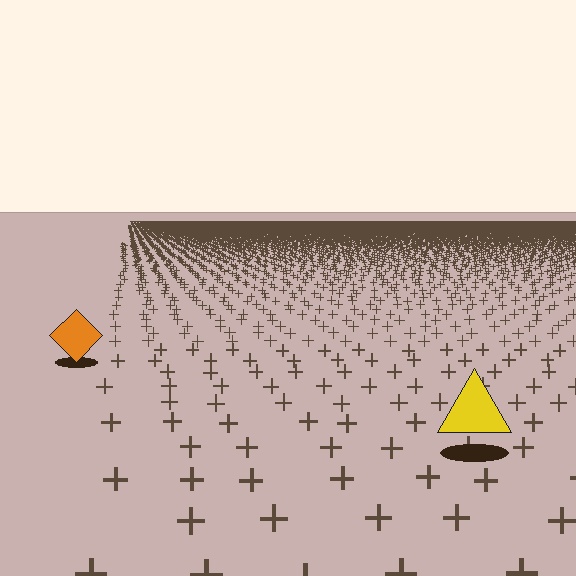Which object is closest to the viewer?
The yellow triangle is closest. The texture marks near it are larger and more spread out.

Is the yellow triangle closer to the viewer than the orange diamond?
Yes. The yellow triangle is closer — you can tell from the texture gradient: the ground texture is coarser near it.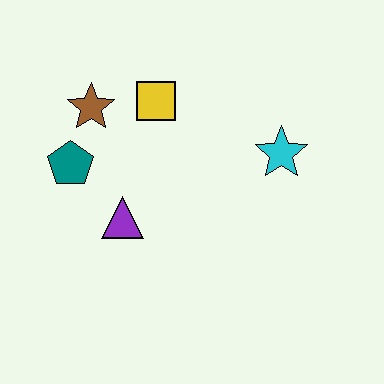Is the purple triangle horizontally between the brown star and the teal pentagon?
No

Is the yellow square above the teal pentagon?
Yes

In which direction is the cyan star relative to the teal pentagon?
The cyan star is to the right of the teal pentagon.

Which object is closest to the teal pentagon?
The brown star is closest to the teal pentagon.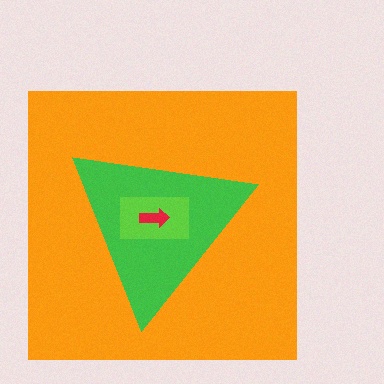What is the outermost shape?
The orange square.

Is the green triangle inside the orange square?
Yes.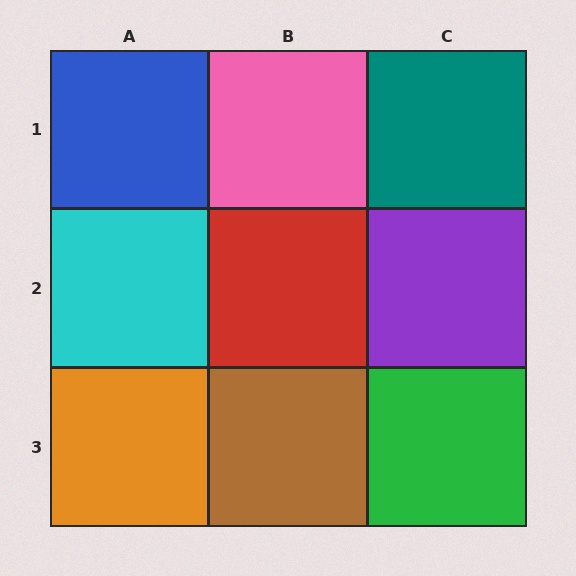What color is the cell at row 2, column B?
Red.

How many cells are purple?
1 cell is purple.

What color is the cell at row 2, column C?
Purple.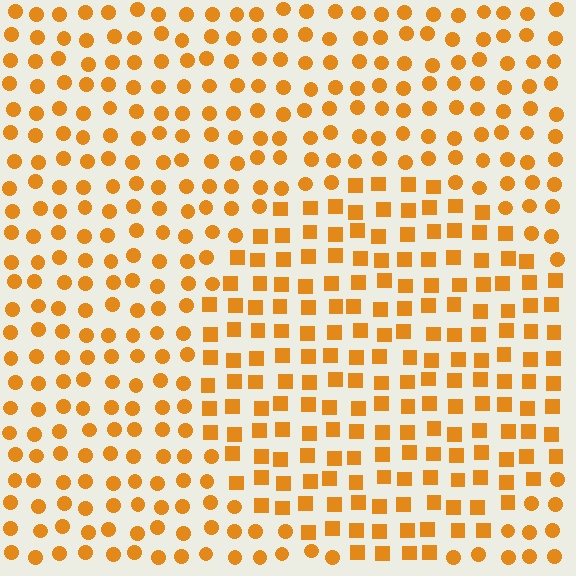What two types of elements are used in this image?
The image uses squares inside the circle region and circles outside it.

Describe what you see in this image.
The image is filled with small orange elements arranged in a uniform grid. A circle-shaped region contains squares, while the surrounding area contains circles. The boundary is defined purely by the change in element shape.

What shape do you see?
I see a circle.